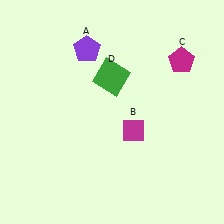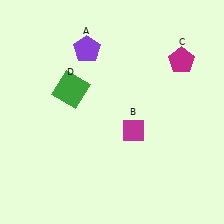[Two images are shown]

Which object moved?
The green square (D) moved left.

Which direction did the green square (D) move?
The green square (D) moved left.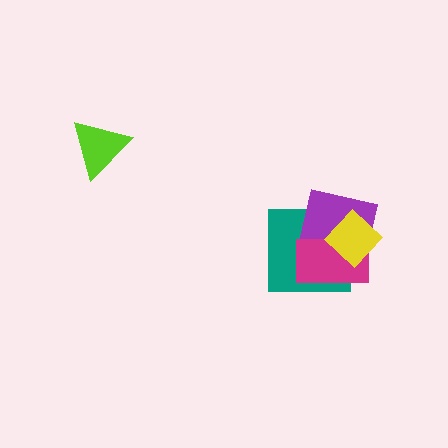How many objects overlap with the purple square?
3 objects overlap with the purple square.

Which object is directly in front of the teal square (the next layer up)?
The purple square is directly in front of the teal square.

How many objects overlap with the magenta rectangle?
3 objects overlap with the magenta rectangle.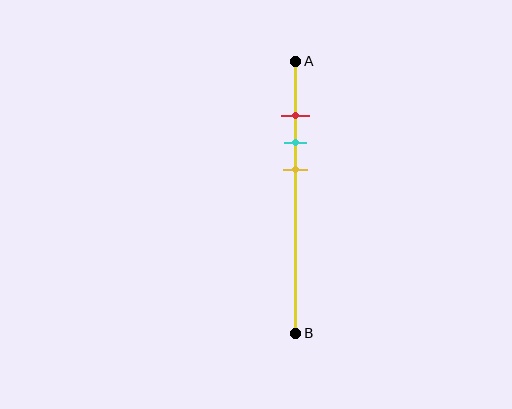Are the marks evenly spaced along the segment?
Yes, the marks are approximately evenly spaced.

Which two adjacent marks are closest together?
The red and cyan marks are the closest adjacent pair.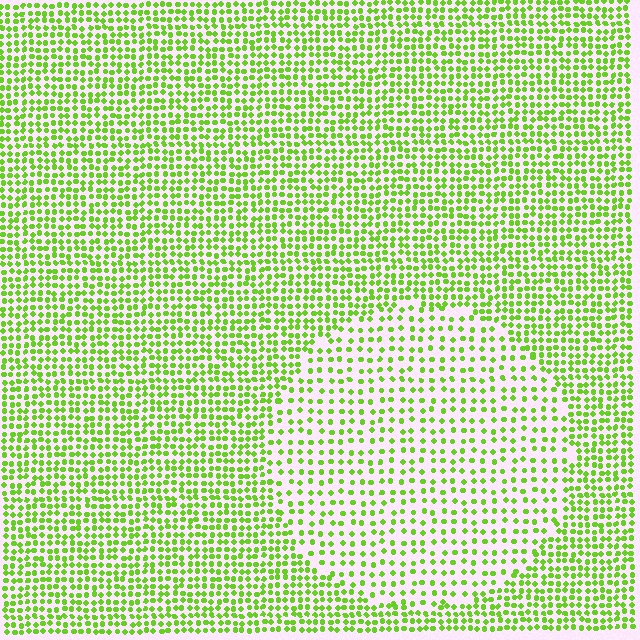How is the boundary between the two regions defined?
The boundary is defined by a change in element density (approximately 1.9x ratio). All elements are the same color, size, and shape.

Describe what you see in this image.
The image contains small lime elements arranged at two different densities. A circle-shaped region is visible where the elements are less densely packed than the surrounding area.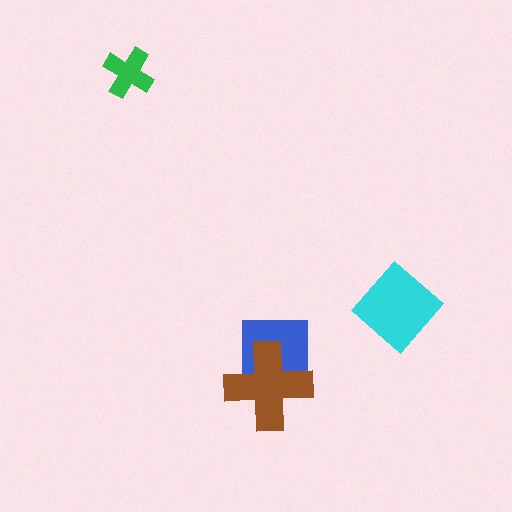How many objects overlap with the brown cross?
1 object overlaps with the brown cross.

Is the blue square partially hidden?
Yes, it is partially covered by another shape.